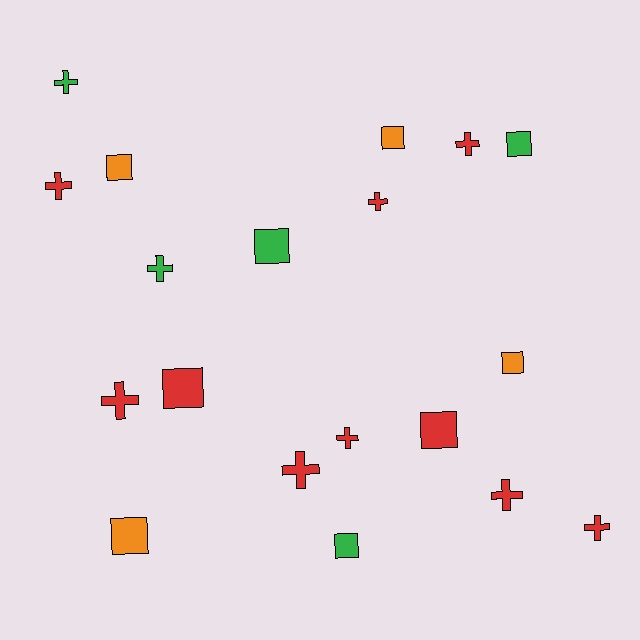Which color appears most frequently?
Red, with 10 objects.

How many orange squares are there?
There are 4 orange squares.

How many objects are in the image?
There are 19 objects.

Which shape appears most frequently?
Cross, with 10 objects.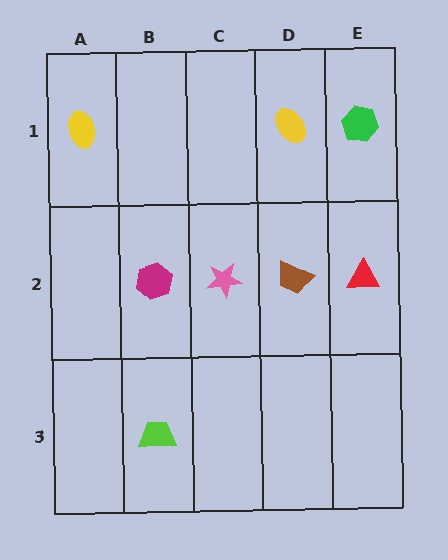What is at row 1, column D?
A yellow ellipse.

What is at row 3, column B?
A lime trapezoid.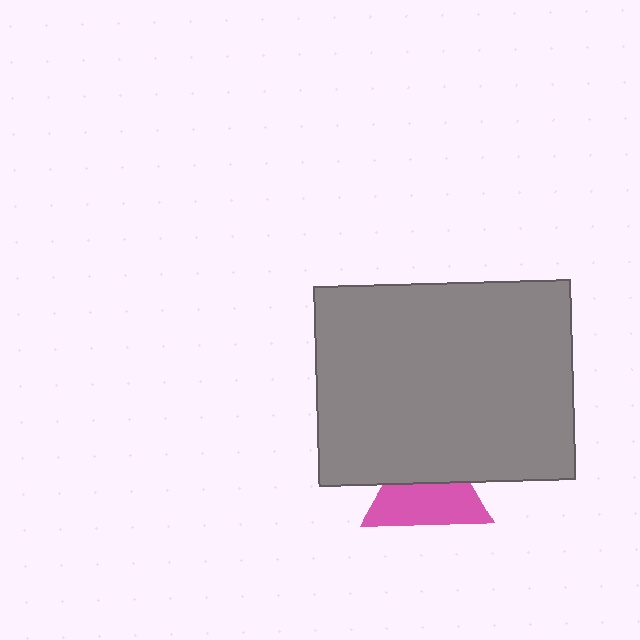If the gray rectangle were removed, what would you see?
You would see the complete pink triangle.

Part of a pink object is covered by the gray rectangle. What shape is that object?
It is a triangle.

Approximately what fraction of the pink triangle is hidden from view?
Roughly 43% of the pink triangle is hidden behind the gray rectangle.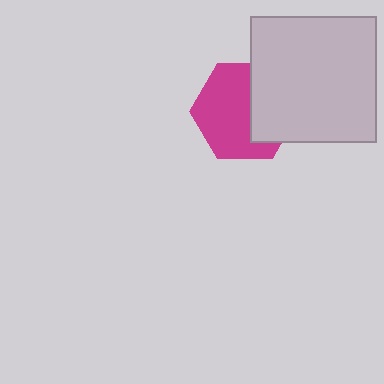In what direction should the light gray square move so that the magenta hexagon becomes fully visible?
The light gray square should move right. That is the shortest direction to clear the overlap and leave the magenta hexagon fully visible.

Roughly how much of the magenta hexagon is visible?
About half of it is visible (roughly 61%).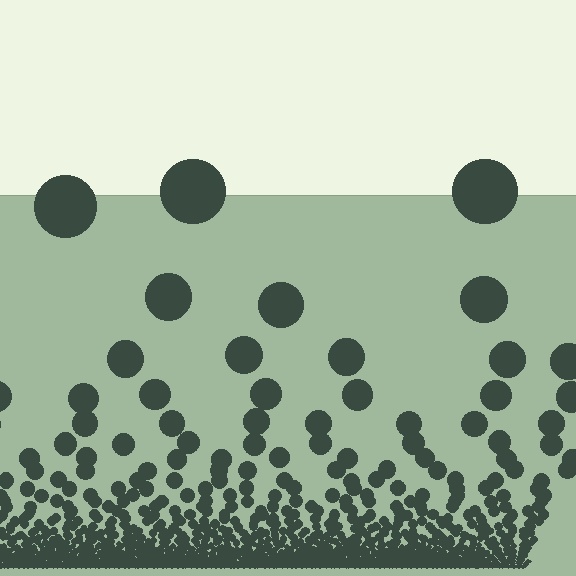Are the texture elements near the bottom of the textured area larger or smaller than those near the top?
Smaller. The gradient is inverted — elements near the bottom are smaller and denser.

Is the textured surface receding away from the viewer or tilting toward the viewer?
The surface appears to tilt toward the viewer. Texture elements get larger and sparser toward the top.